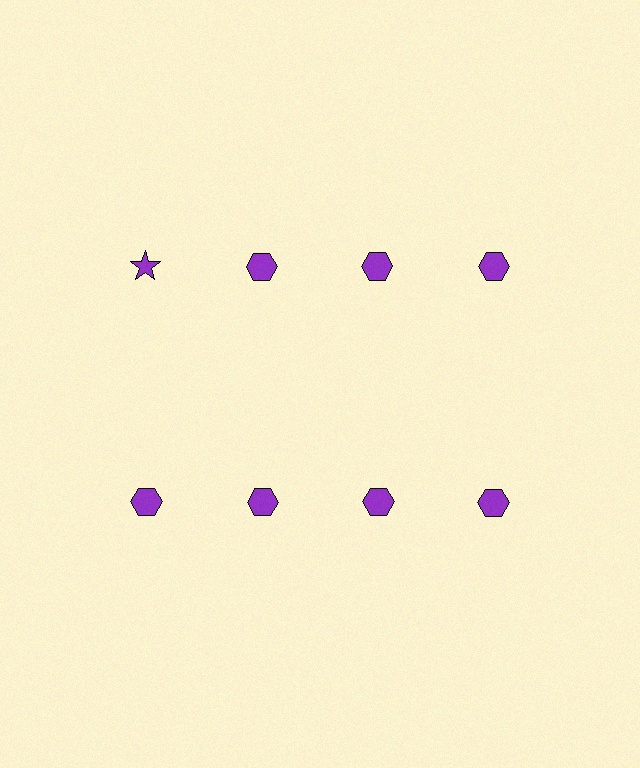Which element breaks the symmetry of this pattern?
The purple star in the top row, leftmost column breaks the symmetry. All other shapes are purple hexagons.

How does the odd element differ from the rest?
It has a different shape: star instead of hexagon.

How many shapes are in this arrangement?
There are 8 shapes arranged in a grid pattern.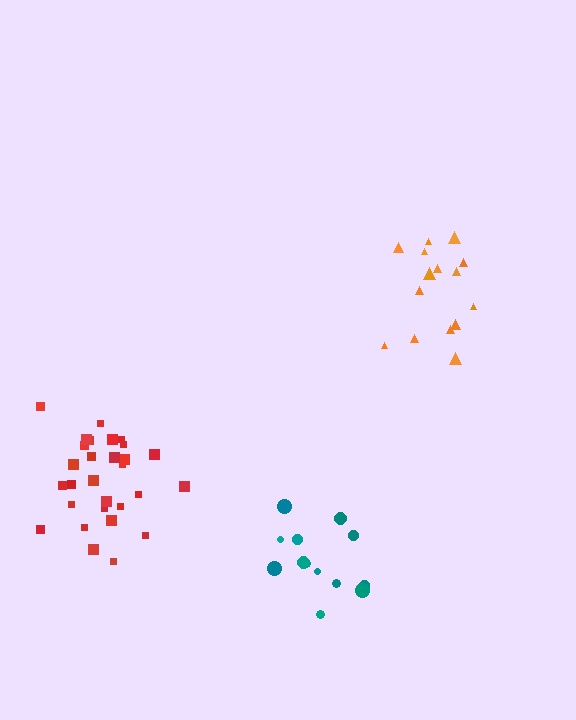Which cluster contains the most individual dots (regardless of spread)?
Red (29).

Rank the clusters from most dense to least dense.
red, orange, teal.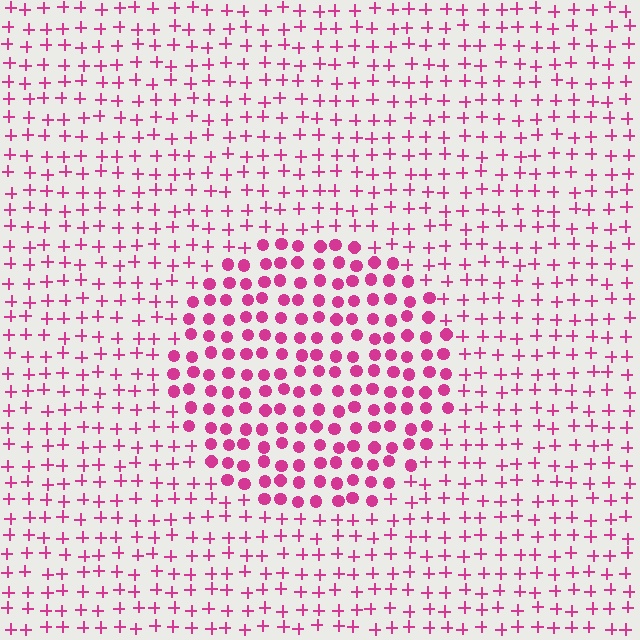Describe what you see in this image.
The image is filled with small magenta elements arranged in a uniform grid. A circle-shaped region contains circles, while the surrounding area contains plus signs. The boundary is defined purely by the change in element shape.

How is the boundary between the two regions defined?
The boundary is defined by a change in element shape: circles inside vs. plus signs outside. All elements share the same color and spacing.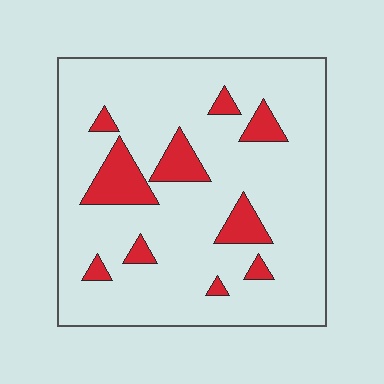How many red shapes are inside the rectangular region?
10.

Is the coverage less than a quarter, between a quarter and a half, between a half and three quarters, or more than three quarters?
Less than a quarter.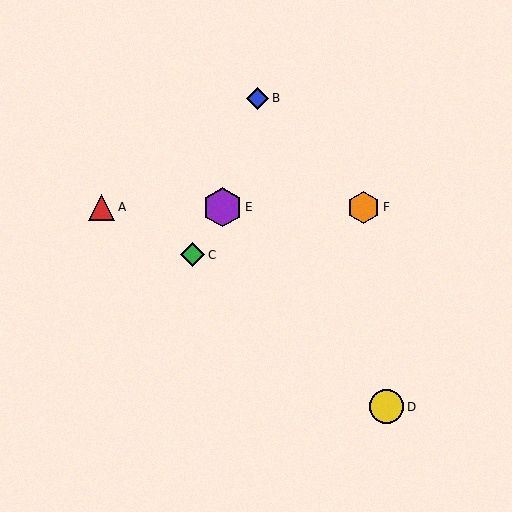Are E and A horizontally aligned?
Yes, both are at y≈207.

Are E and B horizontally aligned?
No, E is at y≈207 and B is at y≈98.